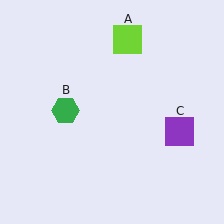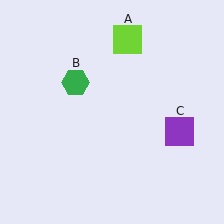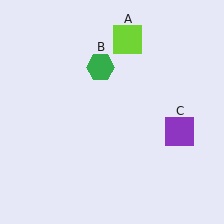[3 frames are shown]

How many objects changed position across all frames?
1 object changed position: green hexagon (object B).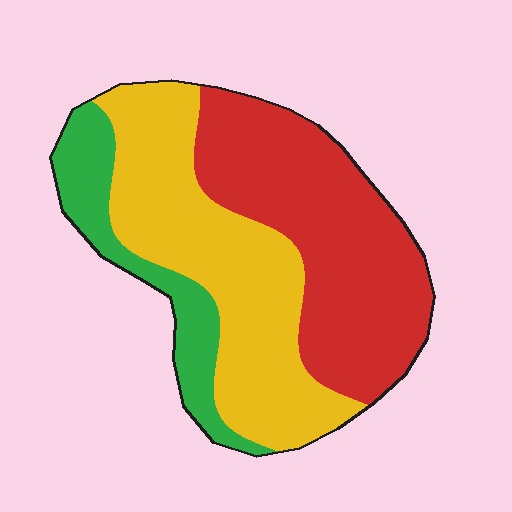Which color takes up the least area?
Green, at roughly 15%.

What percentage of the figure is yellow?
Yellow takes up about two fifths (2/5) of the figure.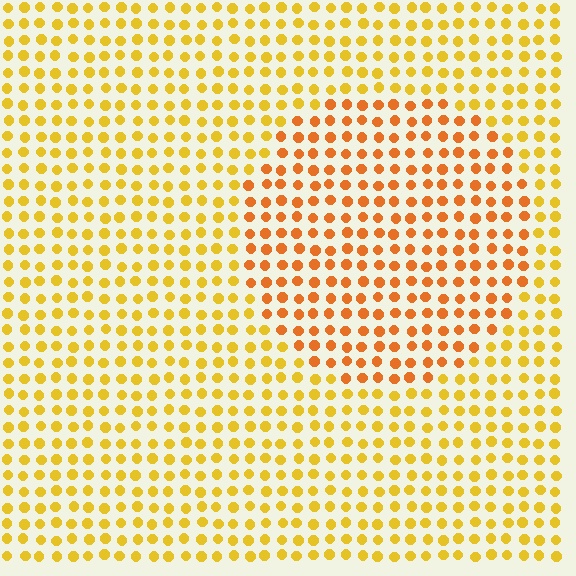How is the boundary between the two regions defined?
The boundary is defined purely by a slight shift in hue (about 26 degrees). Spacing, size, and orientation are identical on both sides.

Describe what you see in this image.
The image is filled with small yellow elements in a uniform arrangement. A circle-shaped region is visible where the elements are tinted to a slightly different hue, forming a subtle color boundary.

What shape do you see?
I see a circle.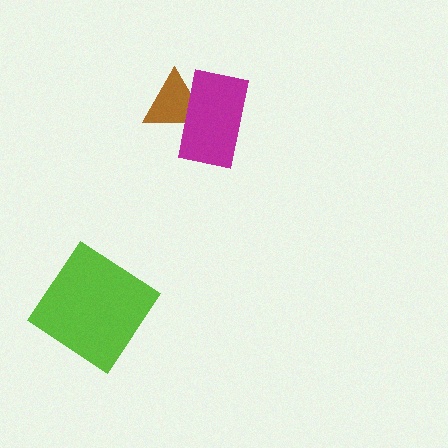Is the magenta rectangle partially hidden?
No, no other shape covers it.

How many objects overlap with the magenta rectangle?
1 object overlaps with the magenta rectangle.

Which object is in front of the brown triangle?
The magenta rectangle is in front of the brown triangle.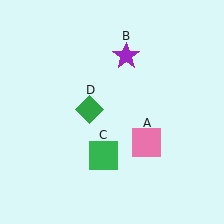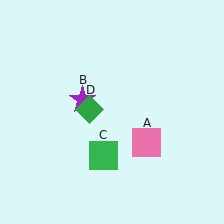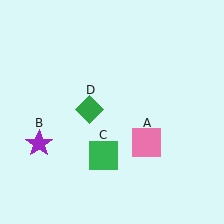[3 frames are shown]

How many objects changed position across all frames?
1 object changed position: purple star (object B).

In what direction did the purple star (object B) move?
The purple star (object B) moved down and to the left.